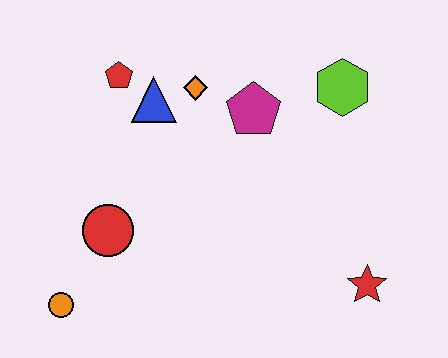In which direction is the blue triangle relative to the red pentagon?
The blue triangle is to the right of the red pentagon.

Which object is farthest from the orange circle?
The lime hexagon is farthest from the orange circle.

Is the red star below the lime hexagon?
Yes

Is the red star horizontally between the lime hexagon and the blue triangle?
No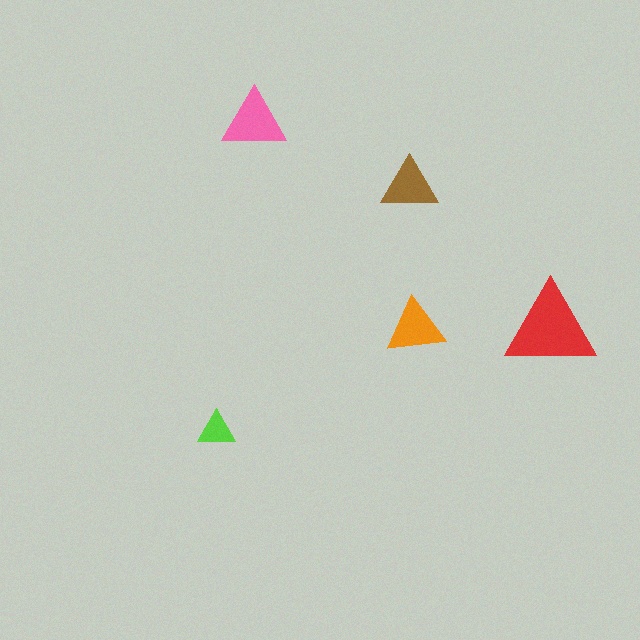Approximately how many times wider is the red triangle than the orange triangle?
About 1.5 times wider.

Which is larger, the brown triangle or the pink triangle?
The pink one.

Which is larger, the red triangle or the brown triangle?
The red one.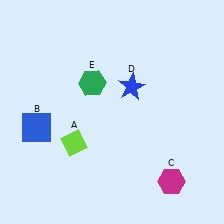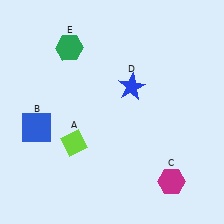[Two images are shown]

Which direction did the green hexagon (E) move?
The green hexagon (E) moved up.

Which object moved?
The green hexagon (E) moved up.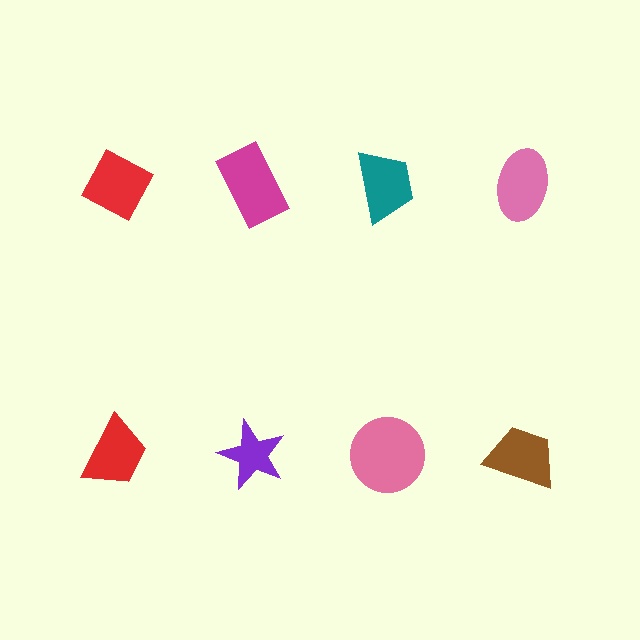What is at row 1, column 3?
A teal trapezoid.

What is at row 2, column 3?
A pink circle.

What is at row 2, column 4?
A brown trapezoid.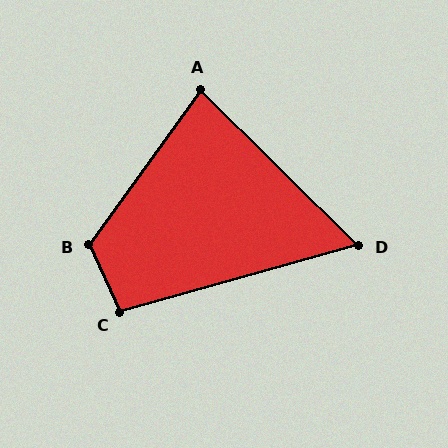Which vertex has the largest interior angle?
B, at approximately 120 degrees.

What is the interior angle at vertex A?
Approximately 81 degrees (acute).